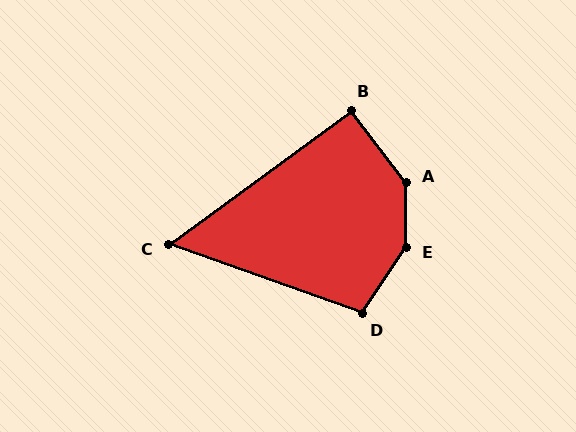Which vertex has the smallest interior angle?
C, at approximately 56 degrees.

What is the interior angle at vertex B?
Approximately 91 degrees (approximately right).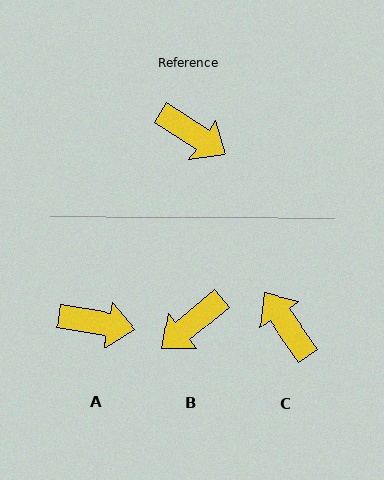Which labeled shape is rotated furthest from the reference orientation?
C, about 159 degrees away.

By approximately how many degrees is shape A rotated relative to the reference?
Approximately 24 degrees counter-clockwise.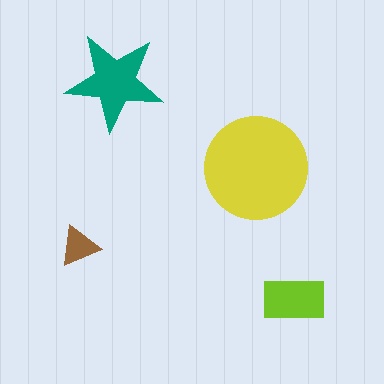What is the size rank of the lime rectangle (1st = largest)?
3rd.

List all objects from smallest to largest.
The brown triangle, the lime rectangle, the teal star, the yellow circle.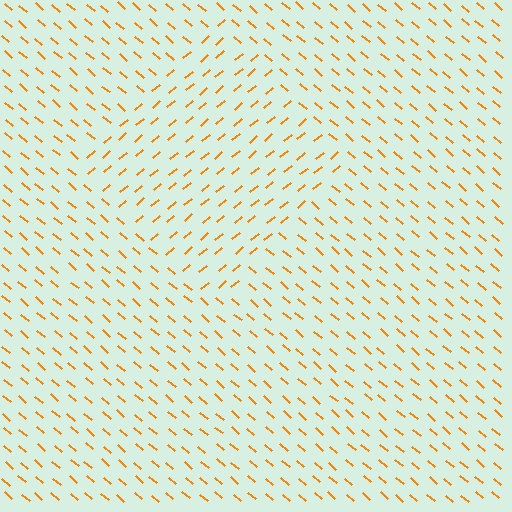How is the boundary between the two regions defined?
The boundary is defined purely by a change in line orientation (approximately 81 degrees difference). All lines are the same color and thickness.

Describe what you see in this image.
The image is filled with small orange line segments. A diamond region in the image has lines oriented differently from the surrounding lines, creating a visible texture boundary.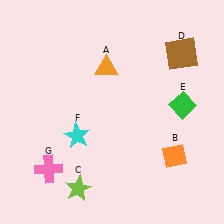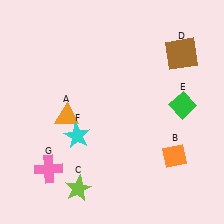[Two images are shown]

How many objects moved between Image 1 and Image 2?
1 object moved between the two images.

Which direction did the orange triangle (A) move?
The orange triangle (A) moved down.